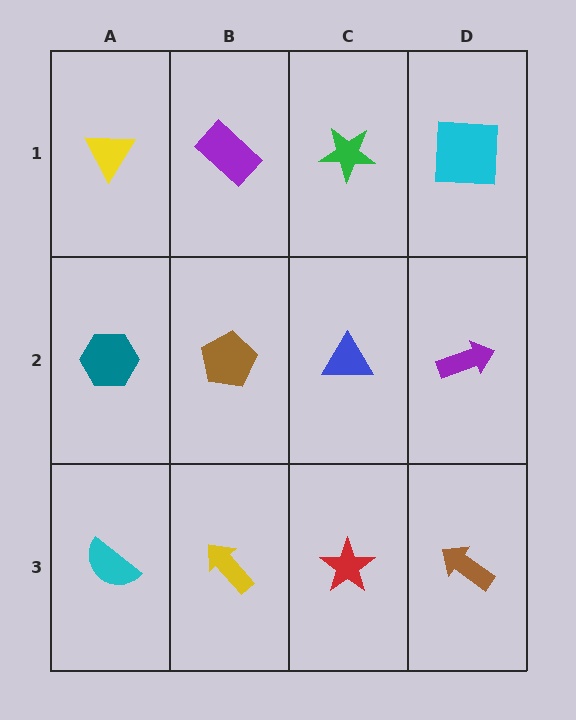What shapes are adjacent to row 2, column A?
A yellow triangle (row 1, column A), a cyan semicircle (row 3, column A), a brown pentagon (row 2, column B).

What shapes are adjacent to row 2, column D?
A cyan square (row 1, column D), a brown arrow (row 3, column D), a blue triangle (row 2, column C).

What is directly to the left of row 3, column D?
A red star.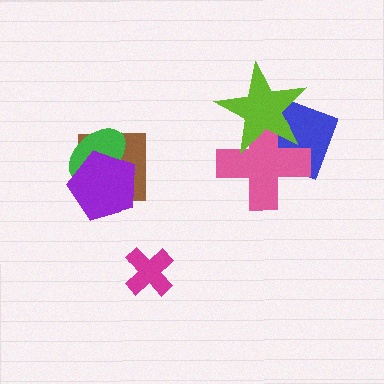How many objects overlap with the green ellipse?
2 objects overlap with the green ellipse.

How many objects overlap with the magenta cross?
0 objects overlap with the magenta cross.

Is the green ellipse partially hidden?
Yes, it is partially covered by another shape.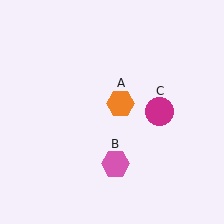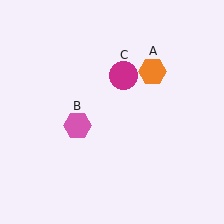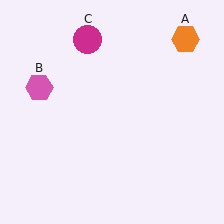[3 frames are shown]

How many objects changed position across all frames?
3 objects changed position: orange hexagon (object A), pink hexagon (object B), magenta circle (object C).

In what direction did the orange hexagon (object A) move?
The orange hexagon (object A) moved up and to the right.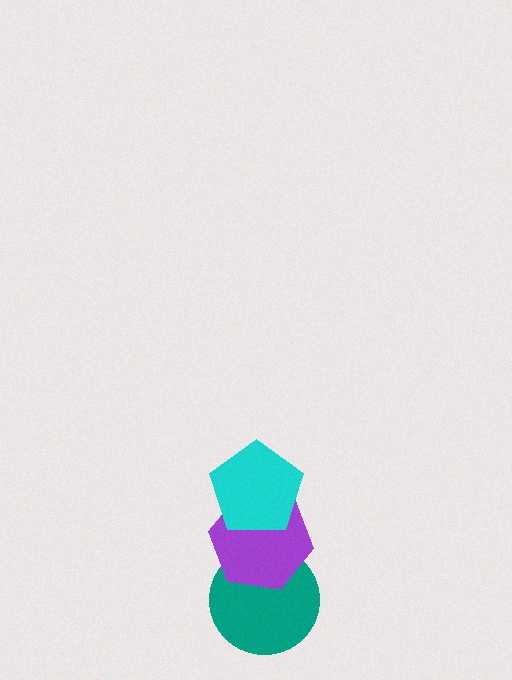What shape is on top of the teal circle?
The purple hexagon is on top of the teal circle.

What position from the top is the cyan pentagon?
The cyan pentagon is 1st from the top.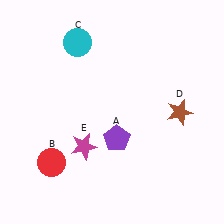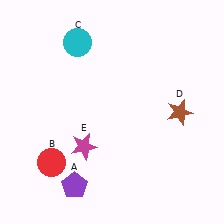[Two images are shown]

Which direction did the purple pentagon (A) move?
The purple pentagon (A) moved down.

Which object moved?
The purple pentagon (A) moved down.